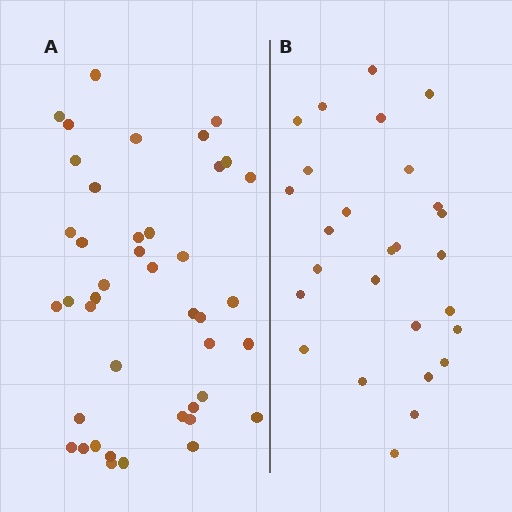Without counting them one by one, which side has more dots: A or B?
Region A (the left region) has more dots.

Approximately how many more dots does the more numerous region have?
Region A has approximately 15 more dots than region B.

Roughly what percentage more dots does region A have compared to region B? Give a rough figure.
About 55% more.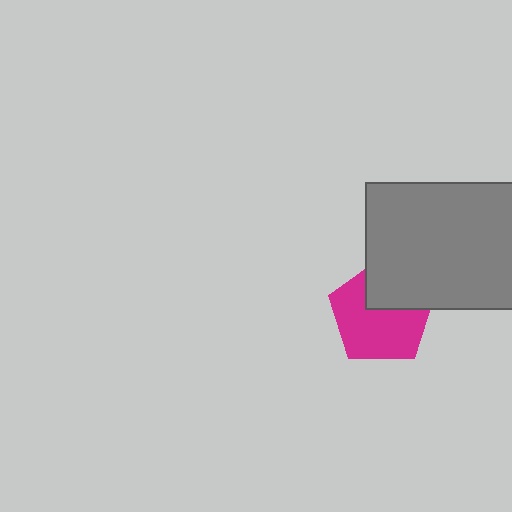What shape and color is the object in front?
The object in front is a gray rectangle.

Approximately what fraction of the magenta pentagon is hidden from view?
Roughly 33% of the magenta pentagon is hidden behind the gray rectangle.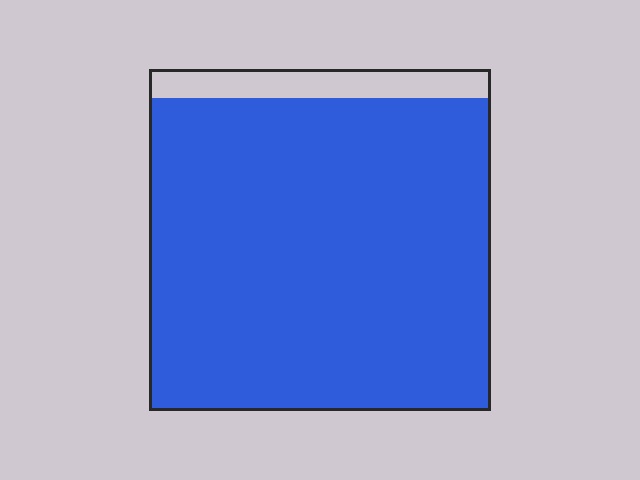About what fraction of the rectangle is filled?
About nine tenths (9/10).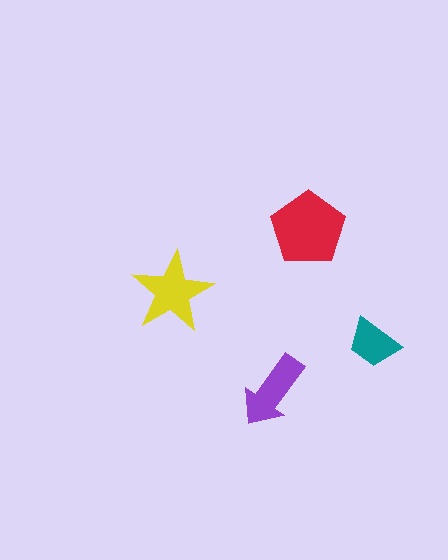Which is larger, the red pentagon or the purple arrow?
The red pentagon.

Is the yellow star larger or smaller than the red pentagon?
Smaller.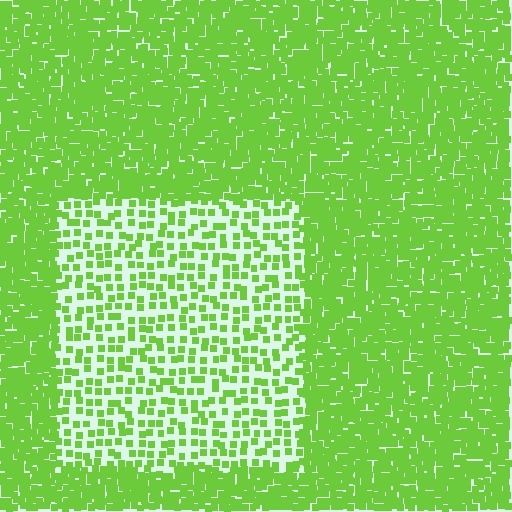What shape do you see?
I see a rectangle.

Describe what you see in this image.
The image contains small lime elements arranged at two different densities. A rectangle-shaped region is visible where the elements are less densely packed than the surrounding area.